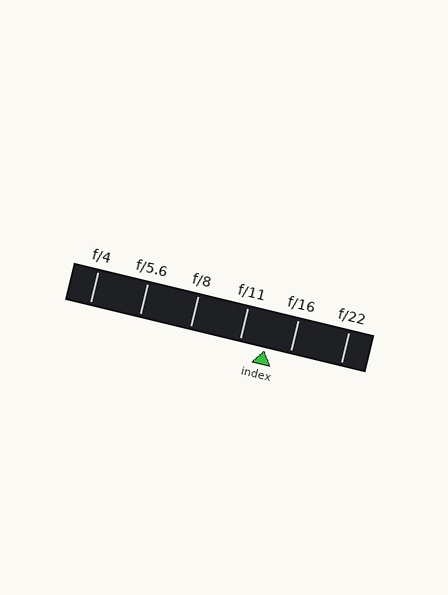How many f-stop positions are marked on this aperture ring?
There are 6 f-stop positions marked.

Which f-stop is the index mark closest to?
The index mark is closest to f/16.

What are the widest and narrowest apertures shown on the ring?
The widest aperture shown is f/4 and the narrowest is f/22.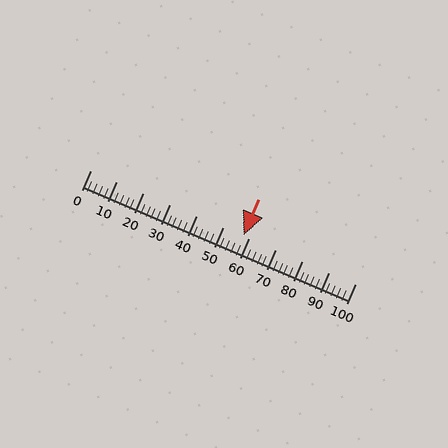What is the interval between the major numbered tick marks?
The major tick marks are spaced 10 units apart.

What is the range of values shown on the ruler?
The ruler shows values from 0 to 100.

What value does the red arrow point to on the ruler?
The red arrow points to approximately 58.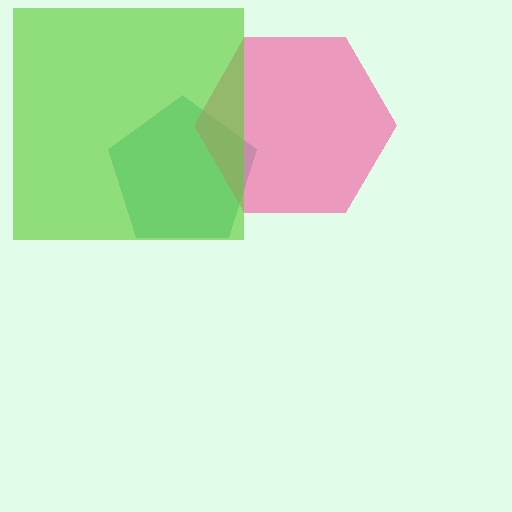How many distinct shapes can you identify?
There are 3 distinct shapes: a teal pentagon, a pink hexagon, a lime square.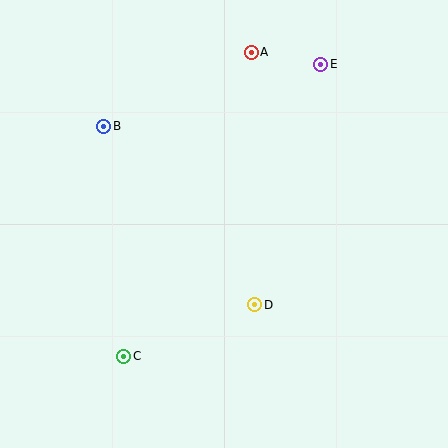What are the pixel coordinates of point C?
Point C is at (124, 356).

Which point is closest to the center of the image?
Point D at (255, 305) is closest to the center.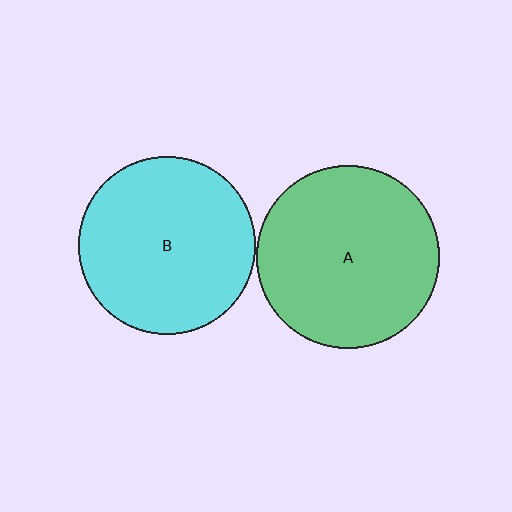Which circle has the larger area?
Circle A (green).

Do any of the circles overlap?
No, none of the circles overlap.